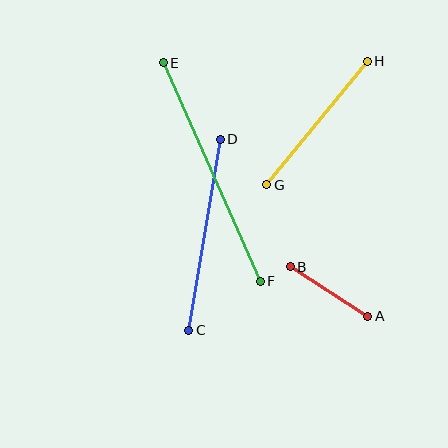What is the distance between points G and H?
The distance is approximately 159 pixels.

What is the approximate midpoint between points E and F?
The midpoint is at approximately (212, 172) pixels.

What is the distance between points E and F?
The distance is approximately 239 pixels.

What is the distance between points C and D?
The distance is approximately 194 pixels.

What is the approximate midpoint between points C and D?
The midpoint is at approximately (204, 235) pixels.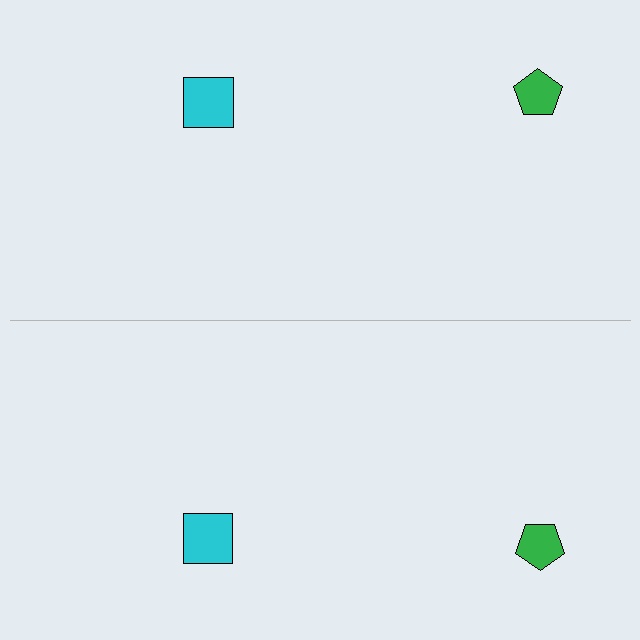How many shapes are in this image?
There are 4 shapes in this image.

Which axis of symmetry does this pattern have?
The pattern has a horizontal axis of symmetry running through the center of the image.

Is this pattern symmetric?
Yes, this pattern has bilateral (reflection) symmetry.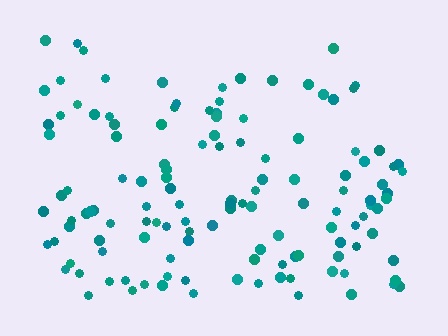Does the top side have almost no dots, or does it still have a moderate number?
Still a moderate number, just noticeably fewer than the bottom.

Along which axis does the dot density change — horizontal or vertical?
Vertical.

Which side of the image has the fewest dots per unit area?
The top.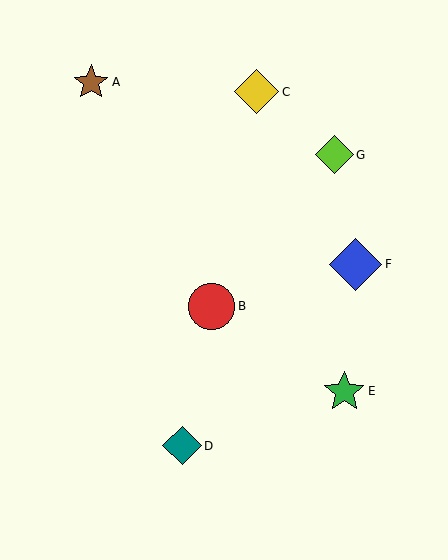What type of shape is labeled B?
Shape B is a red circle.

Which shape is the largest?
The blue diamond (labeled F) is the largest.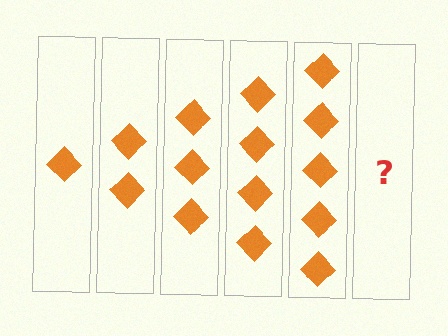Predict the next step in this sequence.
The next step is 6 diamonds.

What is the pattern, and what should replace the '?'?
The pattern is that each step adds one more diamond. The '?' should be 6 diamonds.